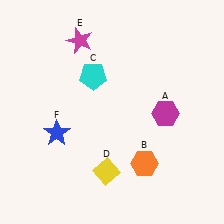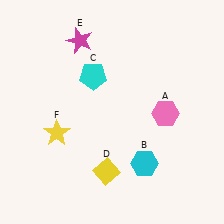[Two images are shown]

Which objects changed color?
A changed from magenta to pink. B changed from orange to cyan. F changed from blue to yellow.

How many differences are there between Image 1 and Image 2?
There are 3 differences between the two images.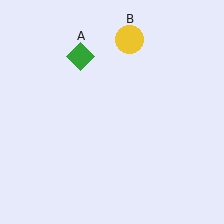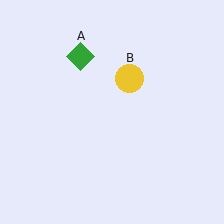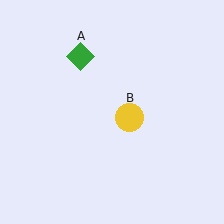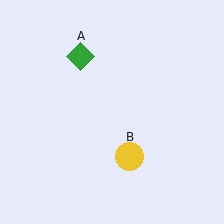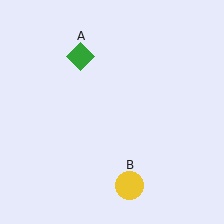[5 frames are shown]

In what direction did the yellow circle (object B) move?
The yellow circle (object B) moved down.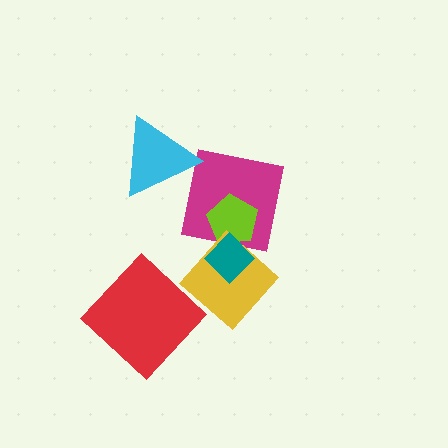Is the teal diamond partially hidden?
No, no other shape covers it.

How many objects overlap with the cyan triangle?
0 objects overlap with the cyan triangle.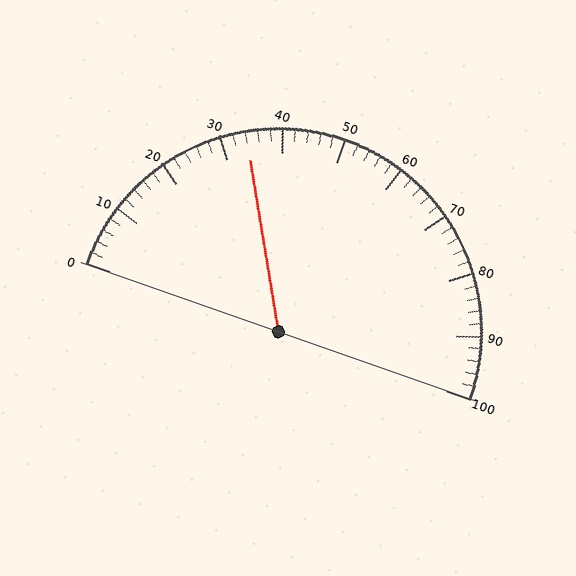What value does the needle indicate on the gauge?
The needle indicates approximately 34.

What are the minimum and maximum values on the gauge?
The gauge ranges from 0 to 100.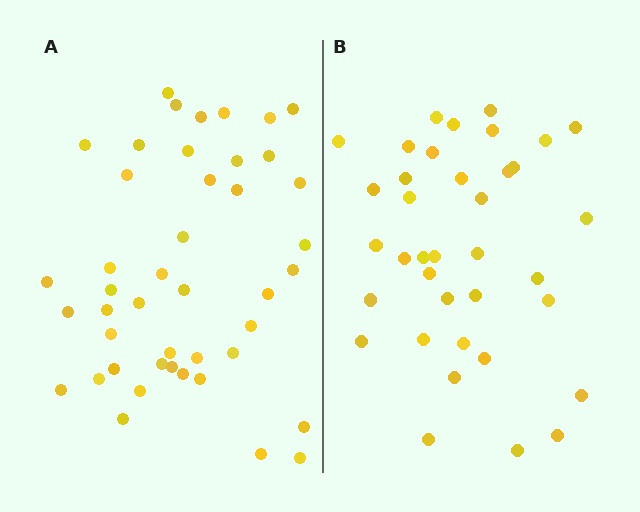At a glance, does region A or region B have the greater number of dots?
Region A (the left region) has more dots.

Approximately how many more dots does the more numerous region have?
Region A has roughly 8 or so more dots than region B.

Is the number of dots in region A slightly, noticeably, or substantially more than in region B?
Region A has only slightly more — the two regions are fairly close. The ratio is roughly 1.2 to 1.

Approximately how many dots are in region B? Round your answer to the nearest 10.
About 40 dots. (The exact count is 37, which rounds to 40.)